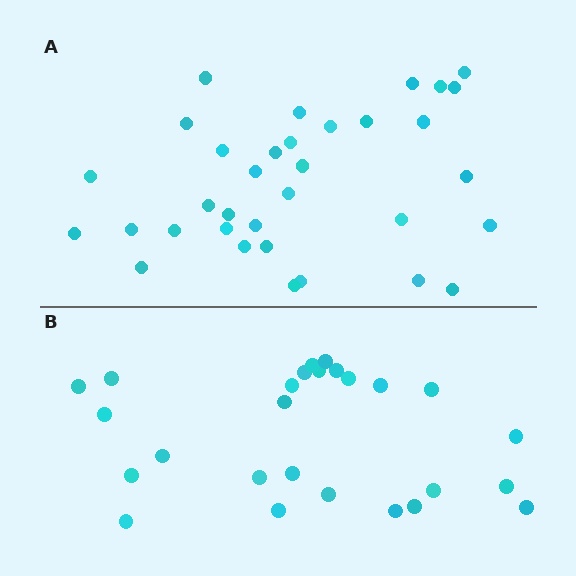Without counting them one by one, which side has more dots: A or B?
Region A (the top region) has more dots.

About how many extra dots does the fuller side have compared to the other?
Region A has roughly 8 or so more dots than region B.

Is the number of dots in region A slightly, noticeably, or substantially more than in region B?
Region A has noticeably more, but not dramatically so. The ratio is roughly 1.3 to 1.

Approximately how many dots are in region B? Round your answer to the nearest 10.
About 30 dots. (The exact count is 26, which rounds to 30.)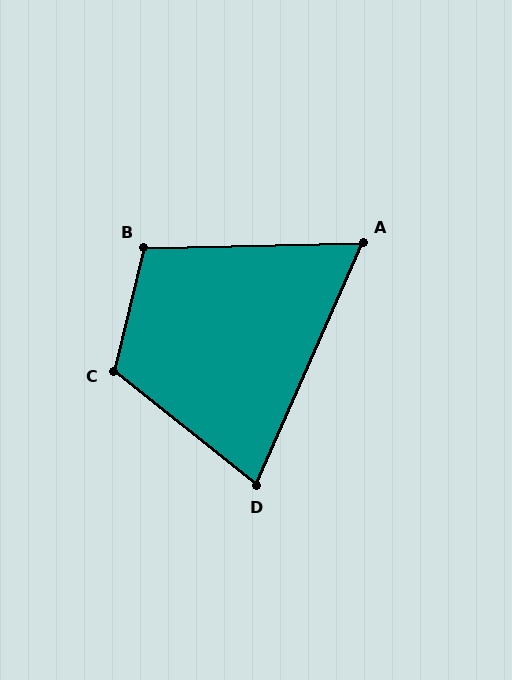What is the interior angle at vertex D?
Approximately 75 degrees (acute).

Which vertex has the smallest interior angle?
A, at approximately 65 degrees.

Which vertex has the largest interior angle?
C, at approximately 115 degrees.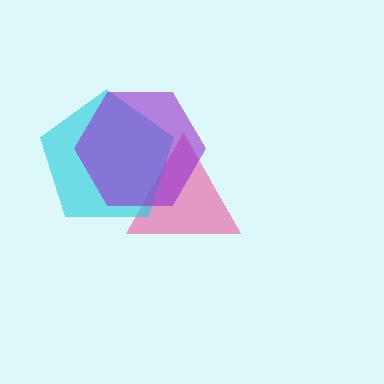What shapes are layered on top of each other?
The layered shapes are: a pink triangle, a cyan pentagon, a purple hexagon.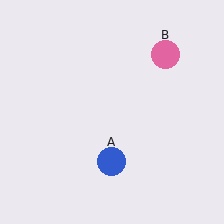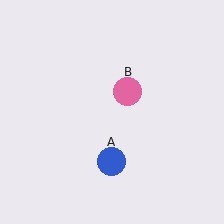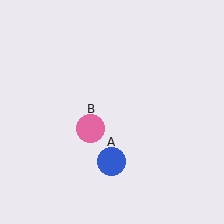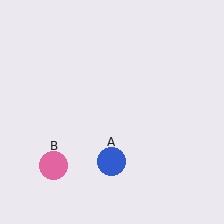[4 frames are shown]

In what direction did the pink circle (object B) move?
The pink circle (object B) moved down and to the left.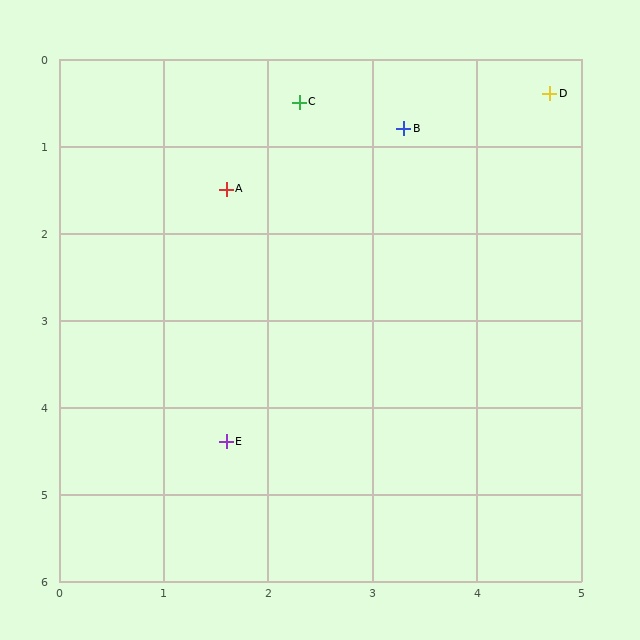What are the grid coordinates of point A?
Point A is at approximately (1.6, 1.5).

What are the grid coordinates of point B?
Point B is at approximately (3.3, 0.8).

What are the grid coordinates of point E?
Point E is at approximately (1.6, 4.4).